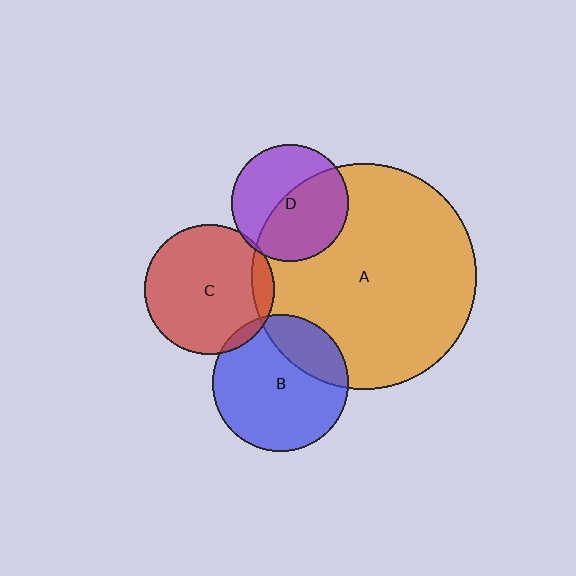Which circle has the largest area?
Circle A (orange).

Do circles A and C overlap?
Yes.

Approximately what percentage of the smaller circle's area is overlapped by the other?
Approximately 10%.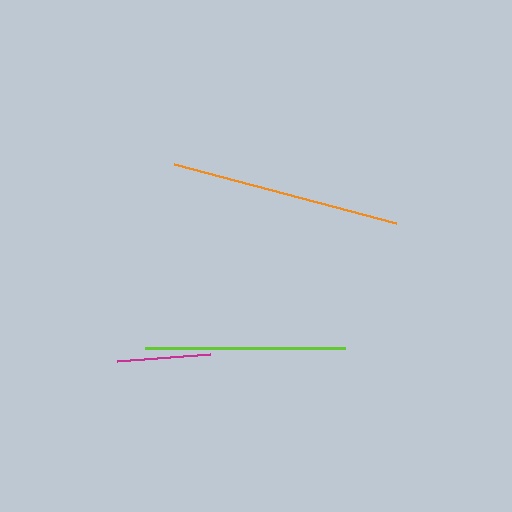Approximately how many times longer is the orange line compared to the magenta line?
The orange line is approximately 2.5 times the length of the magenta line.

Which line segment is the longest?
The orange line is the longest at approximately 229 pixels.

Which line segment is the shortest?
The magenta line is the shortest at approximately 93 pixels.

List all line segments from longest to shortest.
From longest to shortest: orange, lime, magenta.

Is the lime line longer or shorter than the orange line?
The orange line is longer than the lime line.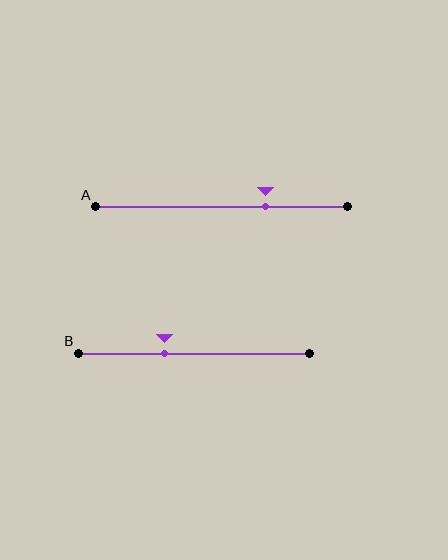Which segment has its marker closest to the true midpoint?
Segment B has its marker closest to the true midpoint.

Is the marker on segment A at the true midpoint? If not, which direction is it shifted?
No, the marker on segment A is shifted to the right by about 17% of the segment length.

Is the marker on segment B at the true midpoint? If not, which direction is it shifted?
No, the marker on segment B is shifted to the left by about 13% of the segment length.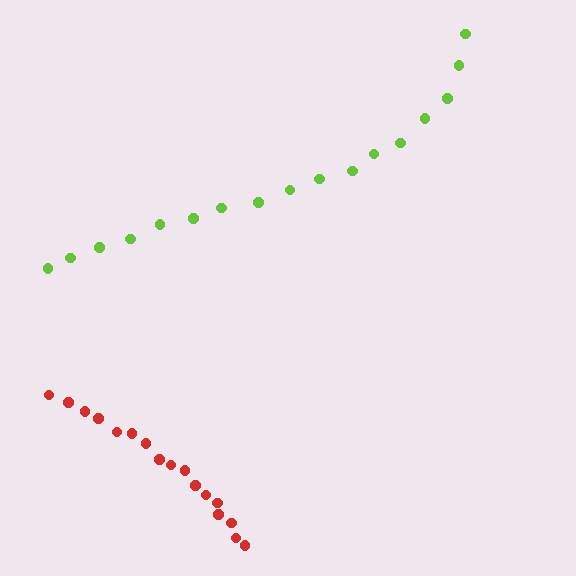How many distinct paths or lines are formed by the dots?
There are 2 distinct paths.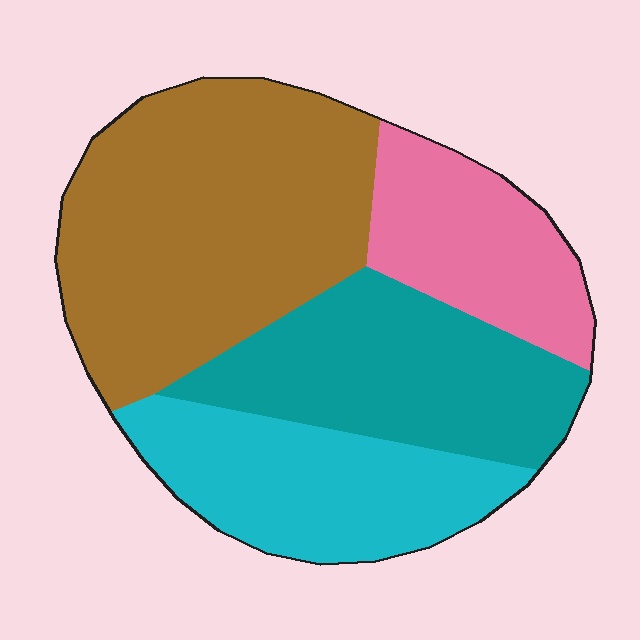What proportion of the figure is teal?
Teal covers about 25% of the figure.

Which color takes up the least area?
Pink, at roughly 15%.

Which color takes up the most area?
Brown, at roughly 40%.